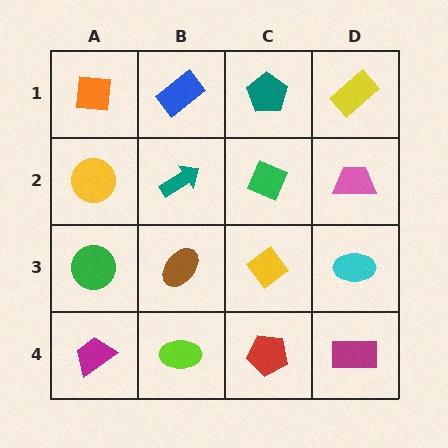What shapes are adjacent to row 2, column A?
An orange square (row 1, column A), a green circle (row 3, column A), a teal arrow (row 2, column B).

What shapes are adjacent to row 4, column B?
A brown ellipse (row 3, column B), a magenta trapezoid (row 4, column A), a red pentagon (row 4, column C).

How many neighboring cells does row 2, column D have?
3.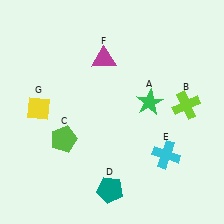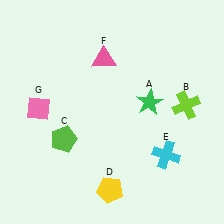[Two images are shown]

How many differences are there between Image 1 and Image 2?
There are 3 differences between the two images.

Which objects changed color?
D changed from teal to yellow. F changed from magenta to pink. G changed from yellow to pink.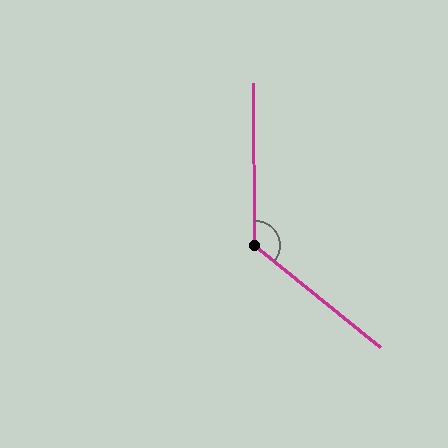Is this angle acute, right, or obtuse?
It is obtuse.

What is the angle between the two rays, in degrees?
Approximately 130 degrees.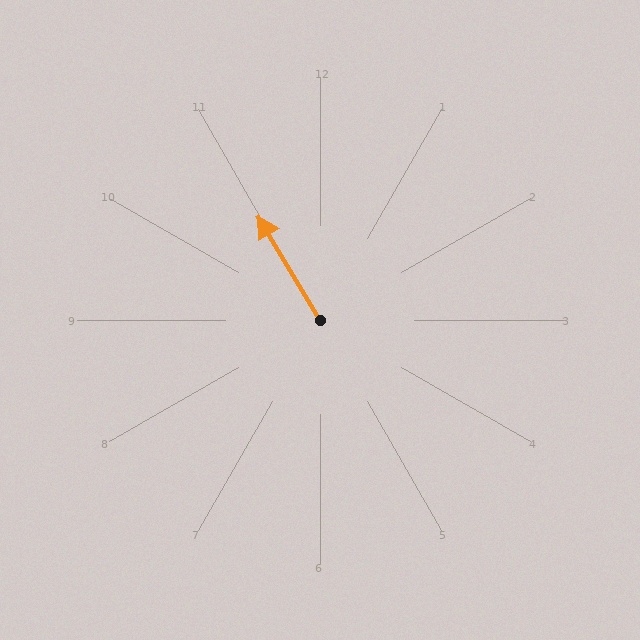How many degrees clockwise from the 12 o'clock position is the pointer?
Approximately 329 degrees.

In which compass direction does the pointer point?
Northwest.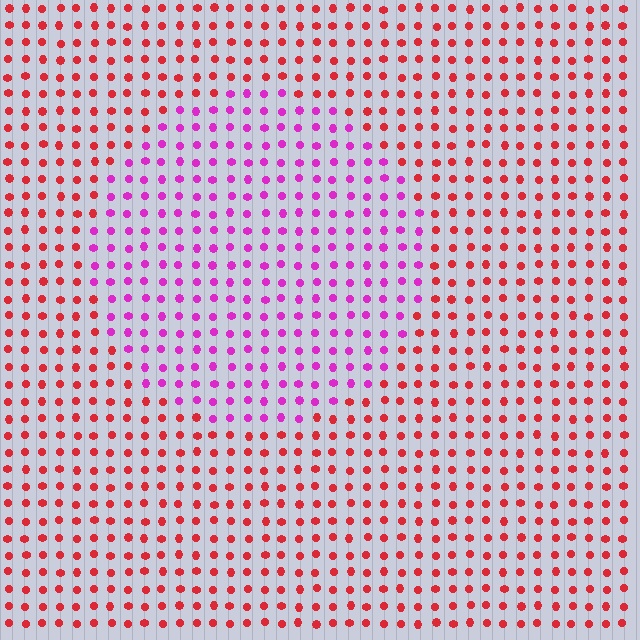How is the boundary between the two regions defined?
The boundary is defined purely by a slight shift in hue (about 49 degrees). Spacing, size, and orientation are identical on both sides.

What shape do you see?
I see a circle.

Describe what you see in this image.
The image is filled with small red elements in a uniform arrangement. A circle-shaped region is visible where the elements are tinted to a slightly different hue, forming a subtle color boundary.